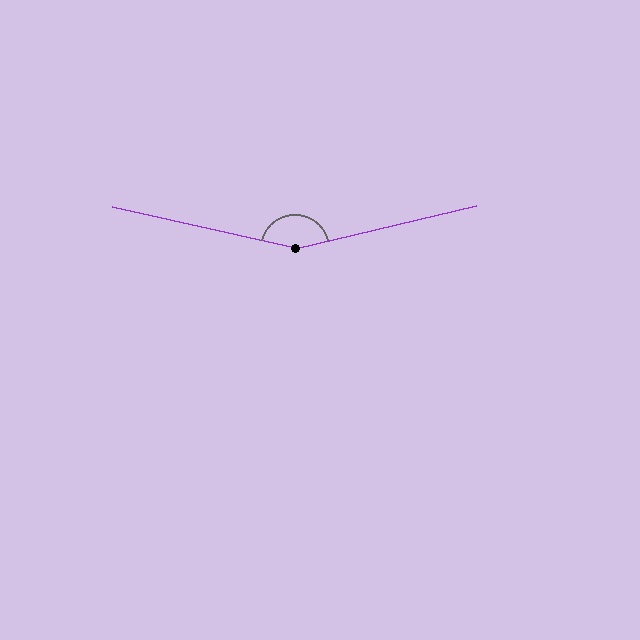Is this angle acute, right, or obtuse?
It is obtuse.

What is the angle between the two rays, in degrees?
Approximately 154 degrees.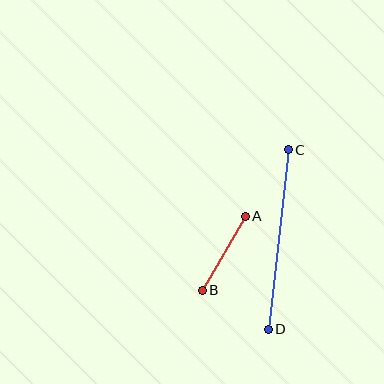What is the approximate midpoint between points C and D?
The midpoint is at approximately (278, 239) pixels.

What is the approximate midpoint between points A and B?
The midpoint is at approximately (224, 253) pixels.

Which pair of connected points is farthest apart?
Points C and D are farthest apart.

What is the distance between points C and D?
The distance is approximately 181 pixels.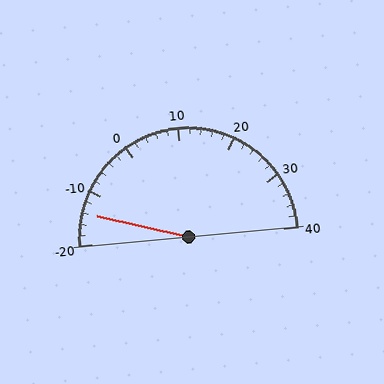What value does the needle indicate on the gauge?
The needle indicates approximately -14.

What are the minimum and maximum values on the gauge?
The gauge ranges from -20 to 40.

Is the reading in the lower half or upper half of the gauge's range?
The reading is in the lower half of the range (-20 to 40).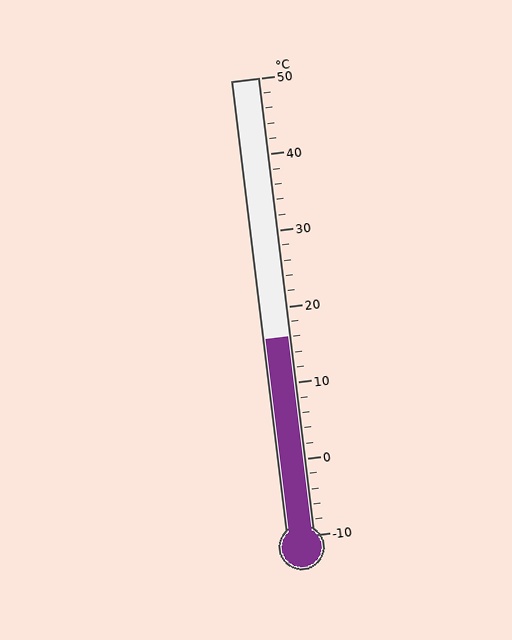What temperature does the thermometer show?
The thermometer shows approximately 16°C.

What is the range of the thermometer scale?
The thermometer scale ranges from -10°C to 50°C.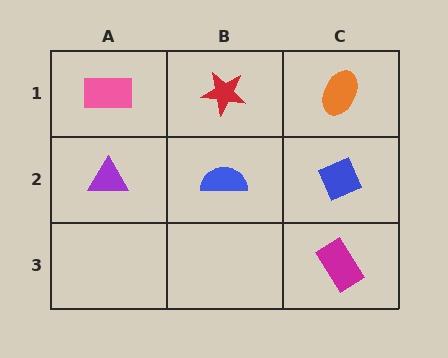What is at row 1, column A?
A pink rectangle.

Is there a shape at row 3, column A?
No, that cell is empty.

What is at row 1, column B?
A red star.